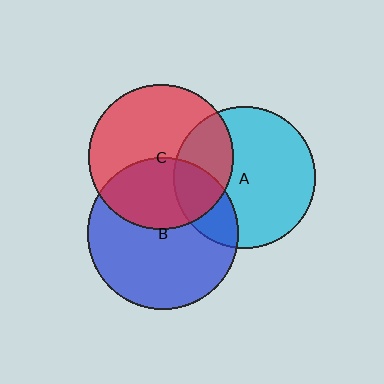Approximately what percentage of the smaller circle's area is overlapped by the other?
Approximately 25%.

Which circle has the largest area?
Circle B (blue).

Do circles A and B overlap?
Yes.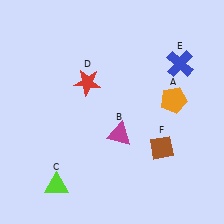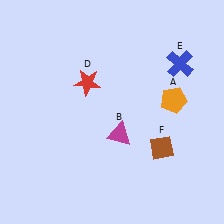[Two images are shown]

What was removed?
The lime triangle (C) was removed in Image 2.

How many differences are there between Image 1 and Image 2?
There is 1 difference between the two images.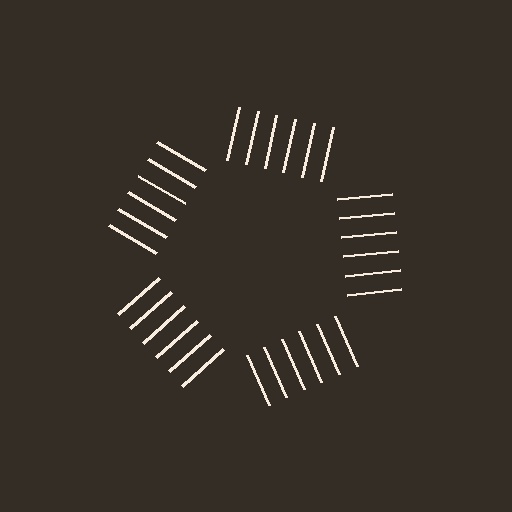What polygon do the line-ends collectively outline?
An illusory pentagon — the line segments terminate on its edges but no continuous stroke is drawn.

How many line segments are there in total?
30 — 6 along each of the 5 edges.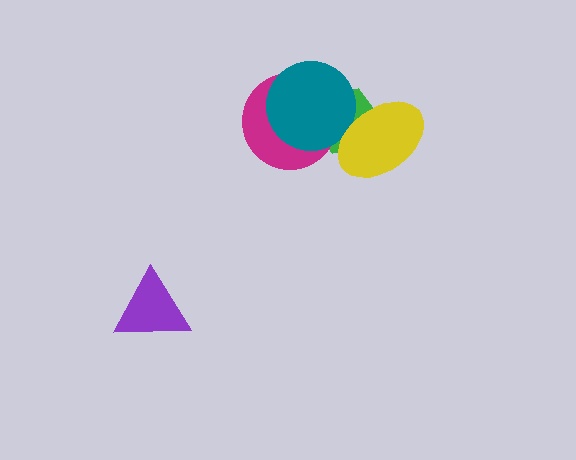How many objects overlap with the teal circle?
3 objects overlap with the teal circle.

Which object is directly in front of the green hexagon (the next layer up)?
The magenta circle is directly in front of the green hexagon.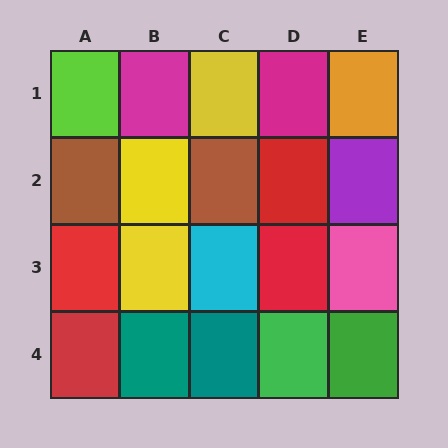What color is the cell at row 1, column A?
Lime.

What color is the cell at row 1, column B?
Magenta.